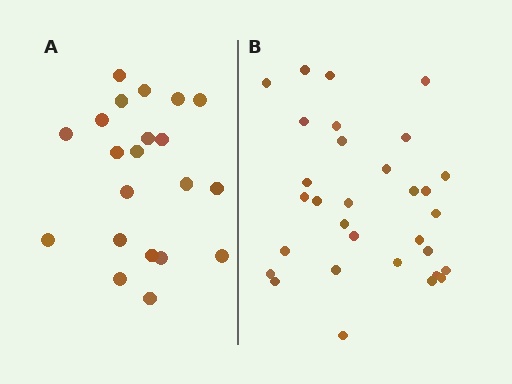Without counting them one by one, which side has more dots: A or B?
Region B (the right region) has more dots.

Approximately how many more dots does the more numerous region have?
Region B has roughly 10 or so more dots than region A.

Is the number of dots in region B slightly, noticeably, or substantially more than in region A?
Region B has substantially more. The ratio is roughly 1.5 to 1.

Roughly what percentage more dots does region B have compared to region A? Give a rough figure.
About 50% more.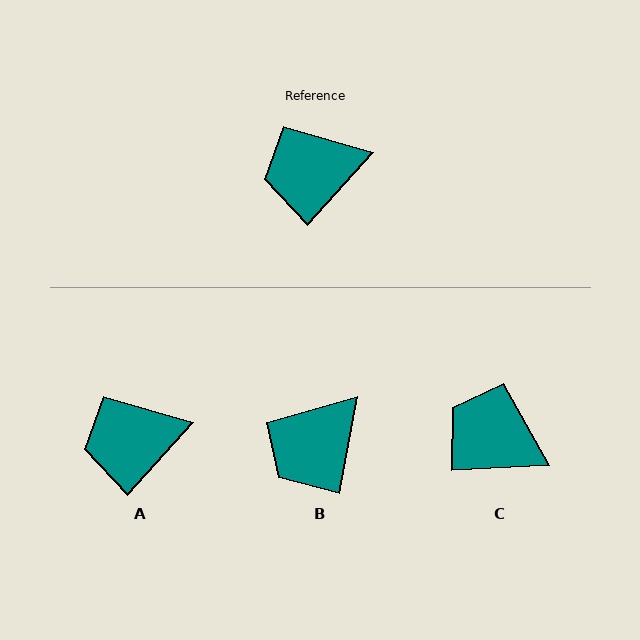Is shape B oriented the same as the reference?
No, it is off by about 32 degrees.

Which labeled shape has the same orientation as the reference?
A.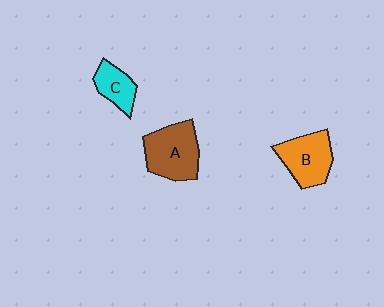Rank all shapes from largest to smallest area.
From largest to smallest: A (brown), B (orange), C (cyan).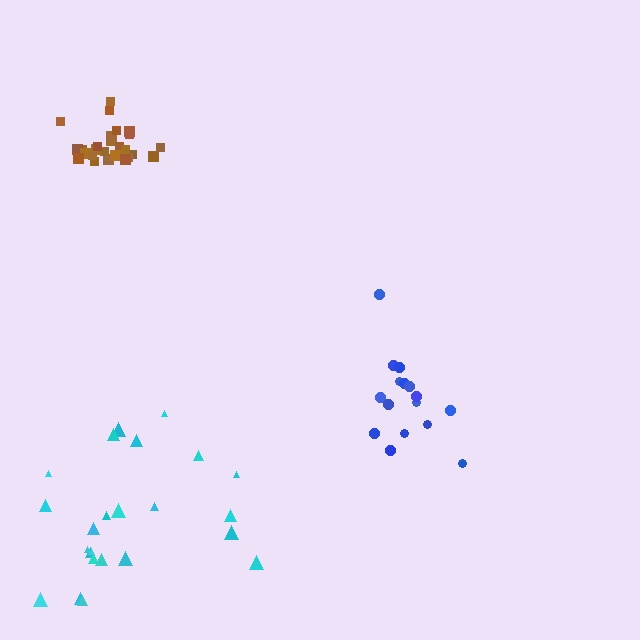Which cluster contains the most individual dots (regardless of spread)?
Brown (26).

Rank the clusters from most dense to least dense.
brown, blue, cyan.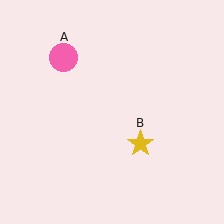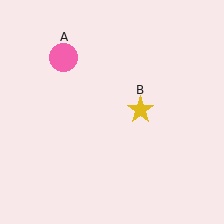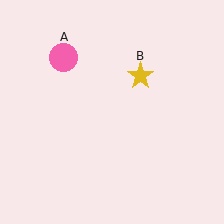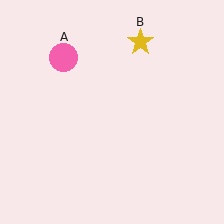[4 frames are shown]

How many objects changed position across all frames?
1 object changed position: yellow star (object B).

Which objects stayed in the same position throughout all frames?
Pink circle (object A) remained stationary.